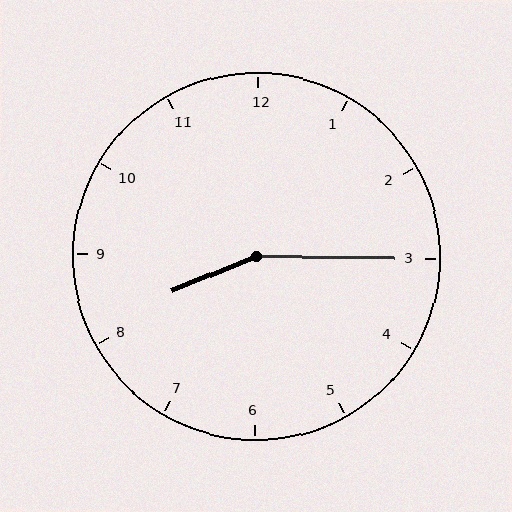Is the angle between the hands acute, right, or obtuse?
It is obtuse.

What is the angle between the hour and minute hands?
Approximately 158 degrees.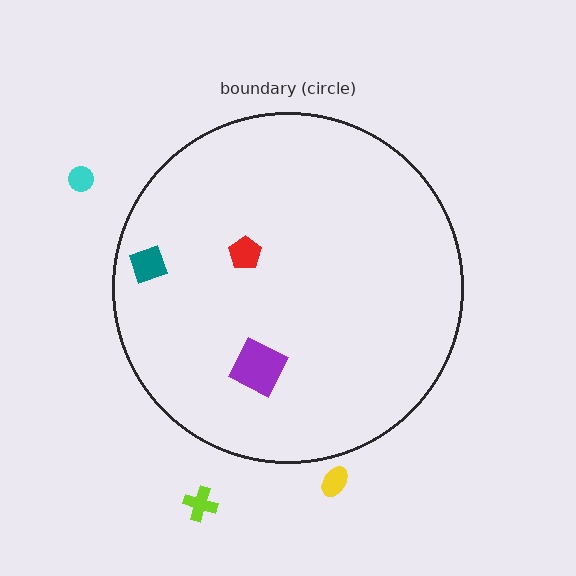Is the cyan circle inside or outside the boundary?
Outside.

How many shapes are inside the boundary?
3 inside, 3 outside.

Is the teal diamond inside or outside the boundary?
Inside.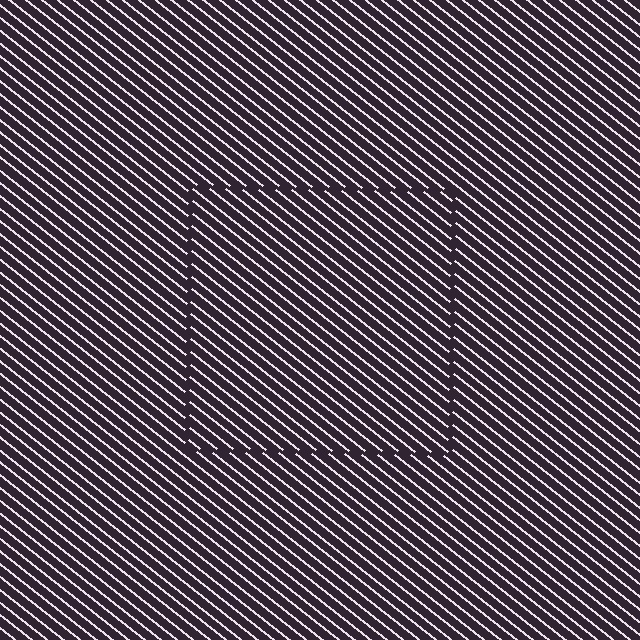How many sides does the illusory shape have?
4 sides — the line-ends trace a square.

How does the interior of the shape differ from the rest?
The interior of the shape contains the same grating, shifted by half a period — the contour is defined by the phase discontinuity where line-ends from the inner and outer gratings abut.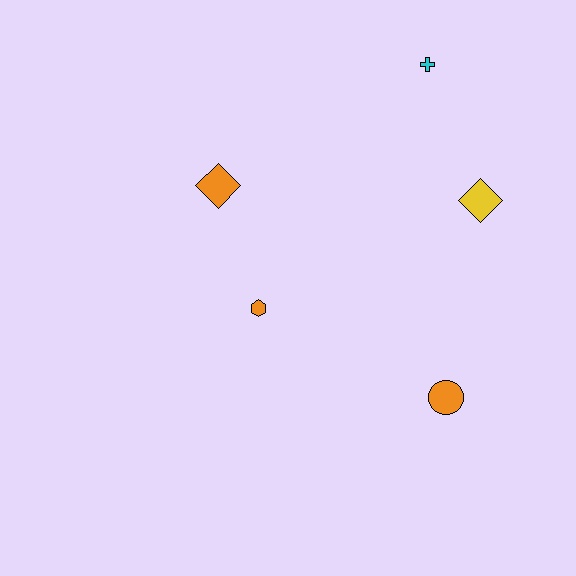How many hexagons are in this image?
There is 1 hexagon.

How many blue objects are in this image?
There are no blue objects.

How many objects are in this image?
There are 5 objects.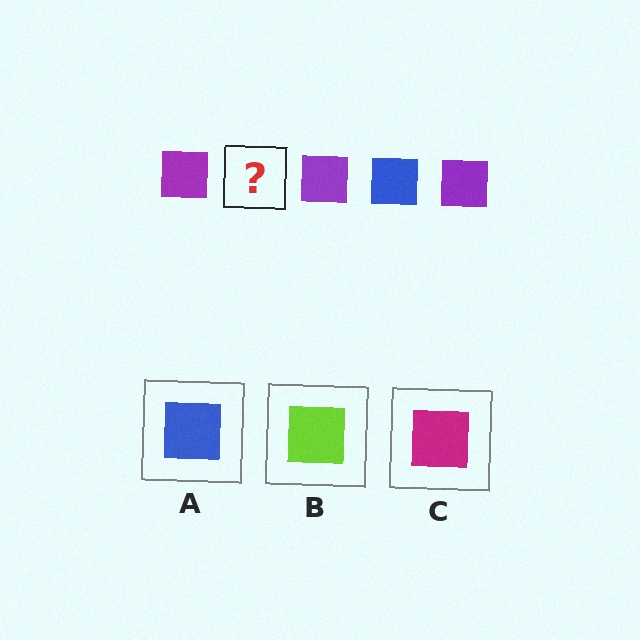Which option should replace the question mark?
Option A.